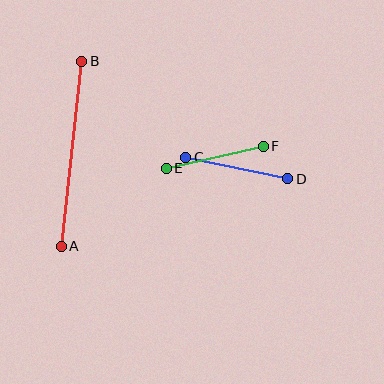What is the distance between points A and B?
The distance is approximately 186 pixels.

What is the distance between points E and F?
The distance is approximately 99 pixels.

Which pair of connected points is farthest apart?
Points A and B are farthest apart.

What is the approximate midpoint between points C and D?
The midpoint is at approximately (237, 168) pixels.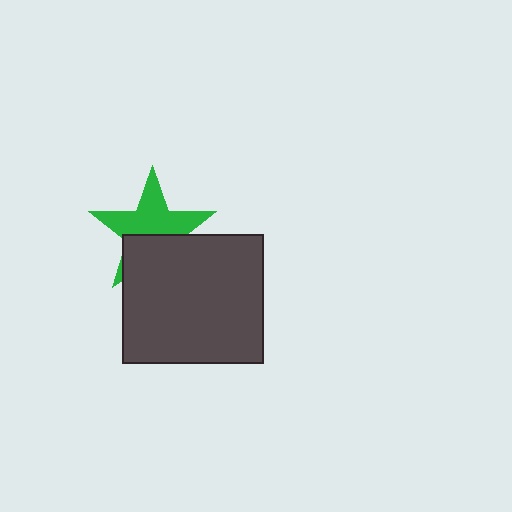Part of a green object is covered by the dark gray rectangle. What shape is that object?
It is a star.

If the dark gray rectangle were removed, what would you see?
You would see the complete green star.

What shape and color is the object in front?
The object in front is a dark gray rectangle.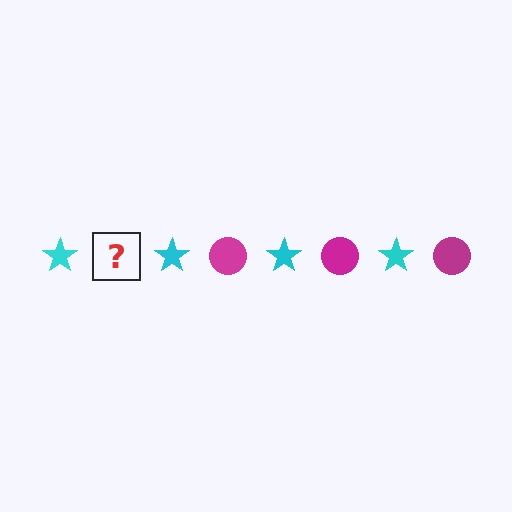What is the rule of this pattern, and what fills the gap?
The rule is that the pattern alternates between cyan star and magenta circle. The gap should be filled with a magenta circle.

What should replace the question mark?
The question mark should be replaced with a magenta circle.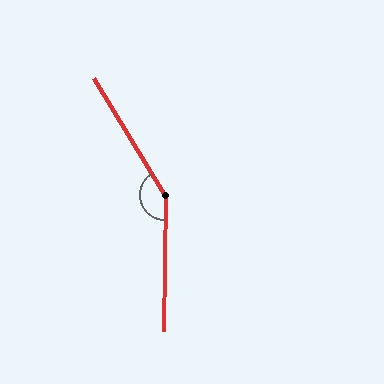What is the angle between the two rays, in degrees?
Approximately 148 degrees.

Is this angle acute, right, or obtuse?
It is obtuse.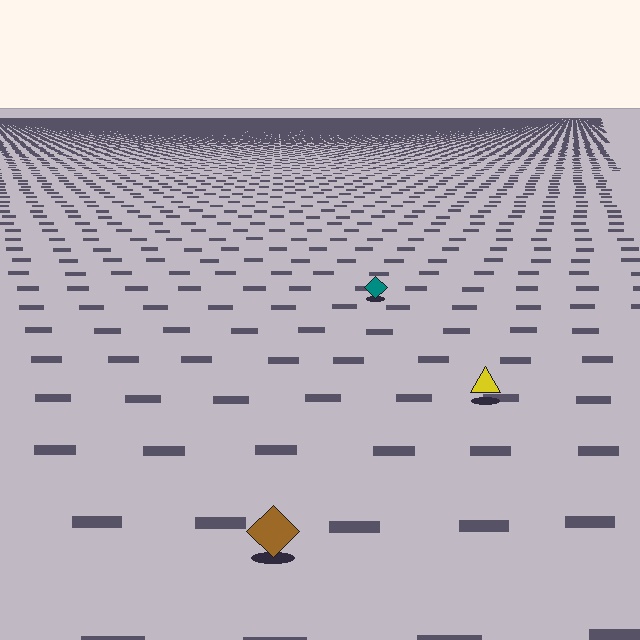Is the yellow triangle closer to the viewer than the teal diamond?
Yes. The yellow triangle is closer — you can tell from the texture gradient: the ground texture is coarser near it.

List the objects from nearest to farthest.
From nearest to farthest: the brown diamond, the yellow triangle, the teal diamond.